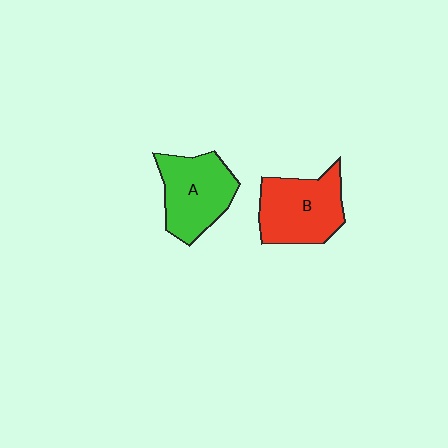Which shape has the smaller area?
Shape A (green).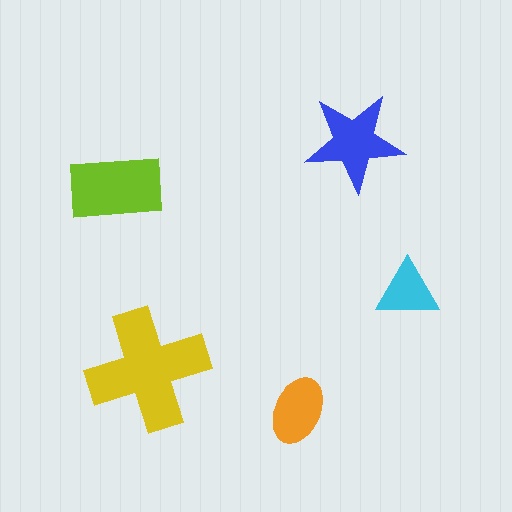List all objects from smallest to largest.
The cyan triangle, the orange ellipse, the blue star, the lime rectangle, the yellow cross.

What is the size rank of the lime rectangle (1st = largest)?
2nd.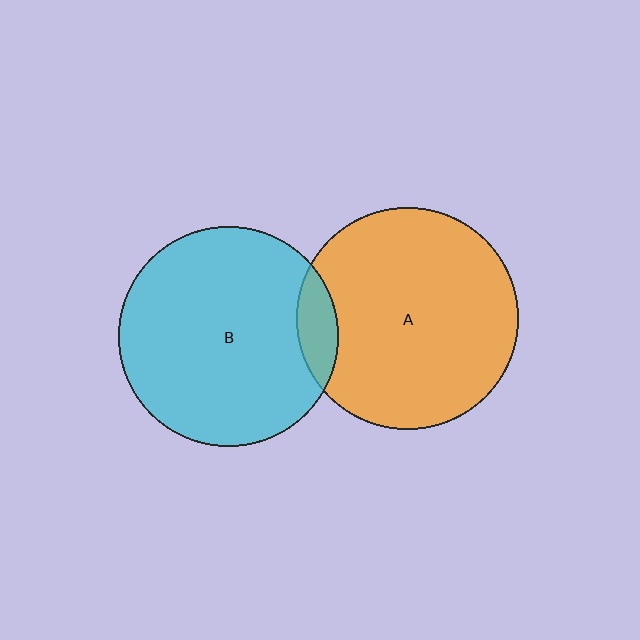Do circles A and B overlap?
Yes.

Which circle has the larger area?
Circle A (orange).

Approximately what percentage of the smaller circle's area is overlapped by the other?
Approximately 10%.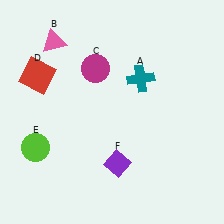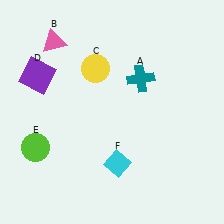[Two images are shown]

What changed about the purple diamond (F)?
In Image 1, F is purple. In Image 2, it changed to cyan.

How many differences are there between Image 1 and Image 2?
There are 3 differences between the two images.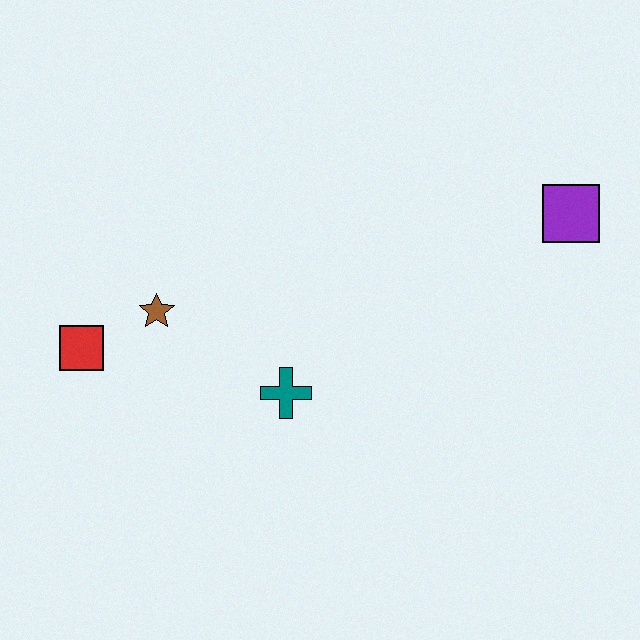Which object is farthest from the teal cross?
The purple square is farthest from the teal cross.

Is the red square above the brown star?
No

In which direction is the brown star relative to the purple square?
The brown star is to the left of the purple square.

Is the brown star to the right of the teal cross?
No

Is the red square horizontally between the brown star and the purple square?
No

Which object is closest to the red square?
The brown star is closest to the red square.